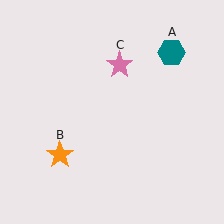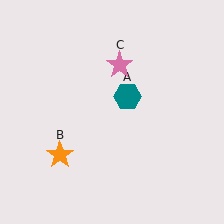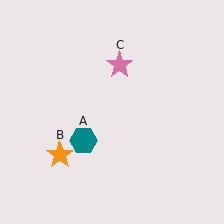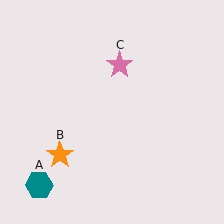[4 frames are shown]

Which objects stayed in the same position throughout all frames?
Orange star (object B) and pink star (object C) remained stationary.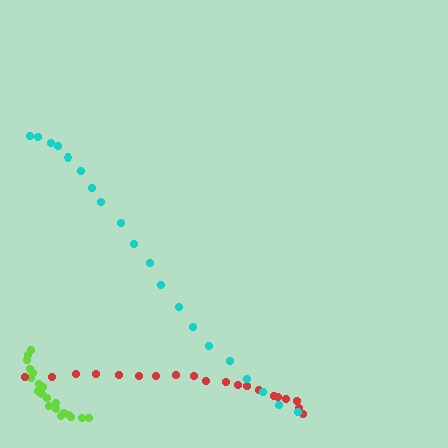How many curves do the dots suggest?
There are 3 distinct paths.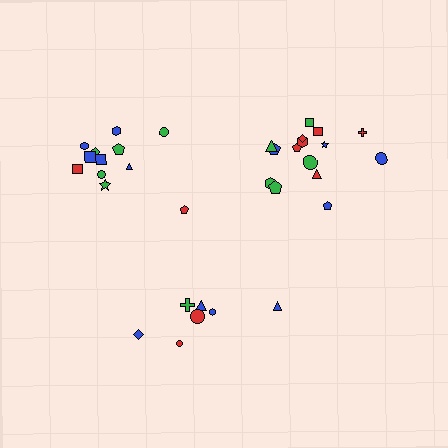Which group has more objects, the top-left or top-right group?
The top-right group.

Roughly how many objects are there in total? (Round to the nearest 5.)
Roughly 35 objects in total.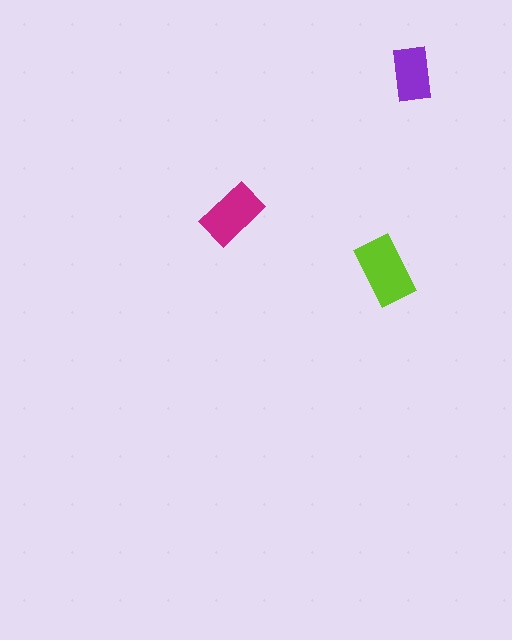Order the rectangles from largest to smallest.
the lime one, the magenta one, the purple one.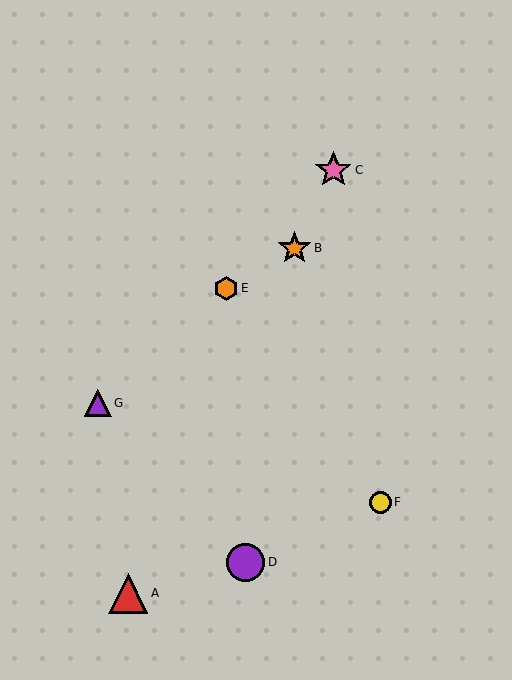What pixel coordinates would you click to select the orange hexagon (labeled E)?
Click at (226, 288) to select the orange hexagon E.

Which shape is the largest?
The red triangle (labeled A) is the largest.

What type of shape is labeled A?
Shape A is a red triangle.